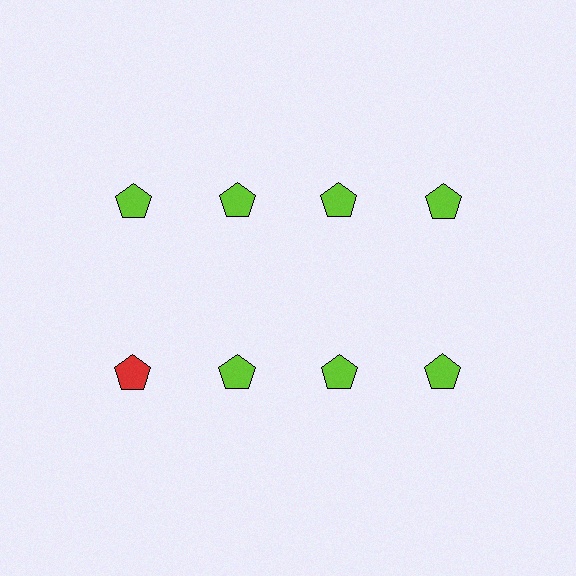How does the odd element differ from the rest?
It has a different color: red instead of lime.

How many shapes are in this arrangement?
There are 8 shapes arranged in a grid pattern.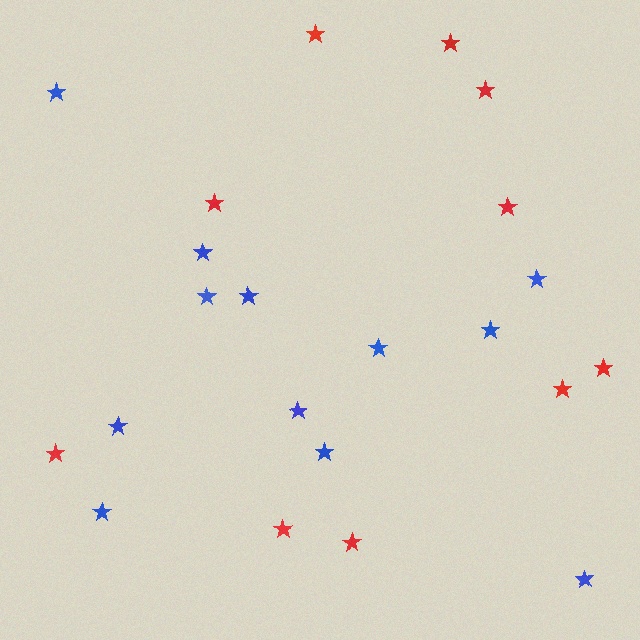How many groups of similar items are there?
There are 2 groups: one group of blue stars (12) and one group of red stars (10).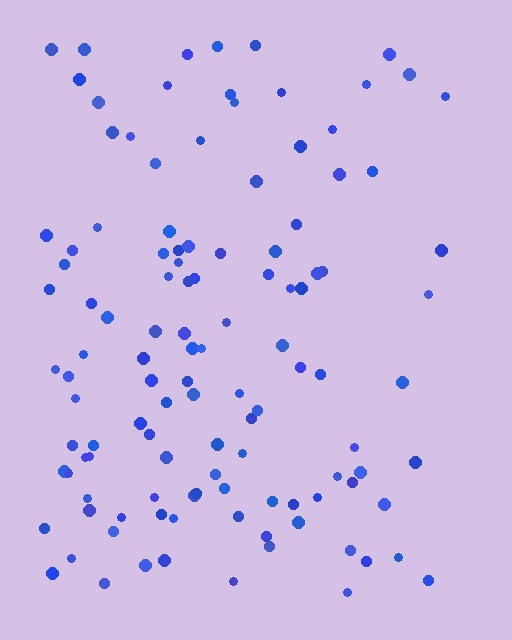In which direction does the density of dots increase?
From right to left, with the left side densest.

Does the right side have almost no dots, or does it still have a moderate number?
Still a moderate number, just noticeably fewer than the left.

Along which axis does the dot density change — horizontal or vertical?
Horizontal.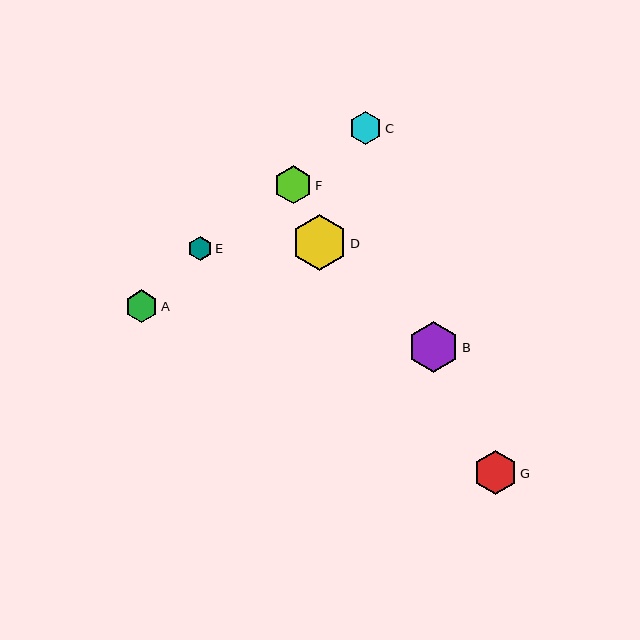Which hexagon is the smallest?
Hexagon E is the smallest with a size of approximately 24 pixels.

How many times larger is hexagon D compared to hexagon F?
Hexagon D is approximately 1.5 times the size of hexagon F.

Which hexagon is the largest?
Hexagon D is the largest with a size of approximately 56 pixels.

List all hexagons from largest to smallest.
From largest to smallest: D, B, G, F, A, C, E.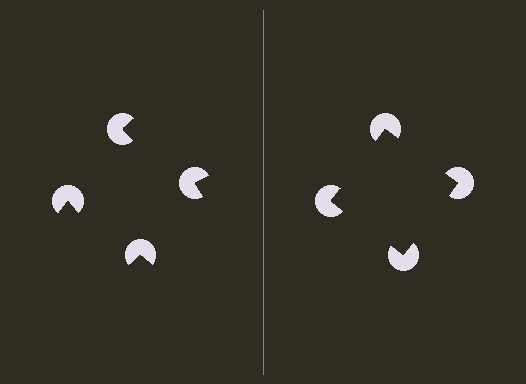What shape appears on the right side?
An illusory square.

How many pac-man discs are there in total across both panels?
8 — 4 on each side.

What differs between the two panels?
The pac-man discs are positioned identically on both sides; only the wedge orientations differ. On the right they align to a square; on the left they are misaligned.